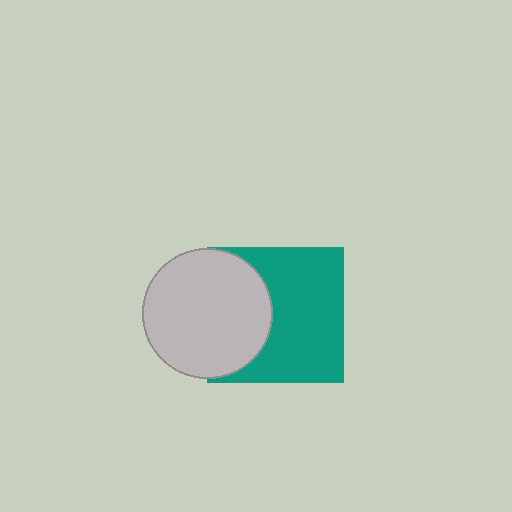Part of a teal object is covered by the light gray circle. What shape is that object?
It is a square.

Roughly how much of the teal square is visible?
About half of it is visible (roughly 64%).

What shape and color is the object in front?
The object in front is a light gray circle.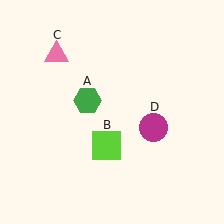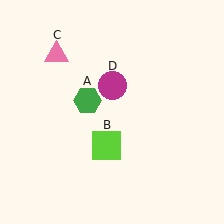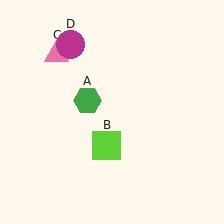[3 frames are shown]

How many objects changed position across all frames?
1 object changed position: magenta circle (object D).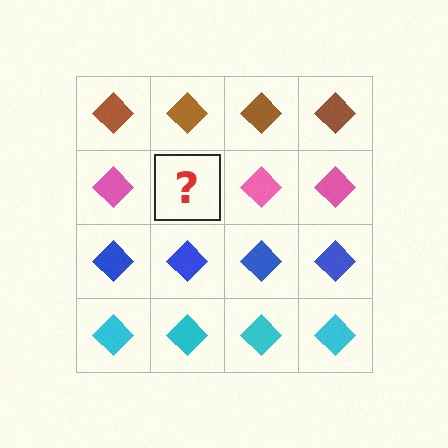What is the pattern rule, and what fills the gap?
The rule is that each row has a consistent color. The gap should be filled with a pink diamond.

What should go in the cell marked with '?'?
The missing cell should contain a pink diamond.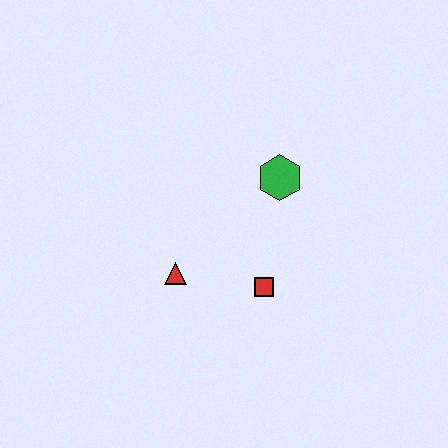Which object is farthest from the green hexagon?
The red triangle is farthest from the green hexagon.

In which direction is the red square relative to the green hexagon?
The red square is below the green hexagon.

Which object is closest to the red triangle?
The red square is closest to the red triangle.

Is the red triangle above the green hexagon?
No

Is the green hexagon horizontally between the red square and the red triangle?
No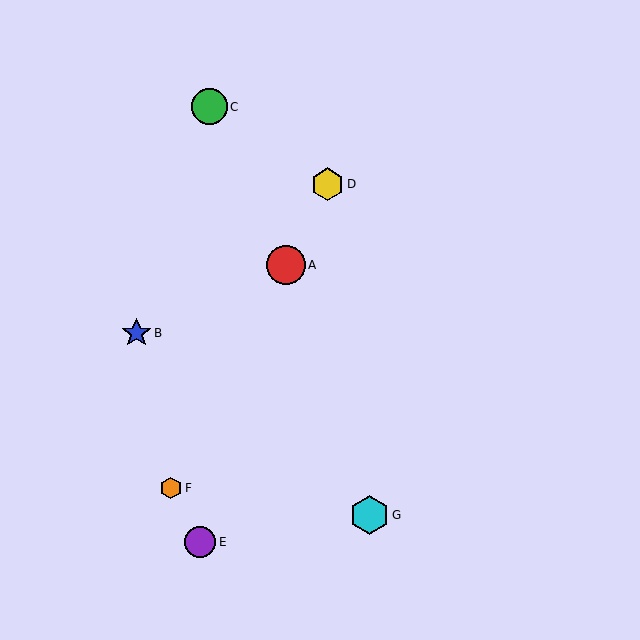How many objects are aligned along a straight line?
3 objects (A, D, F) are aligned along a straight line.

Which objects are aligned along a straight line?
Objects A, D, F are aligned along a straight line.